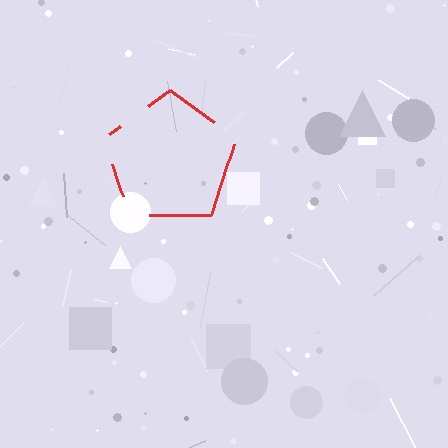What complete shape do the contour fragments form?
The contour fragments form a pentagon.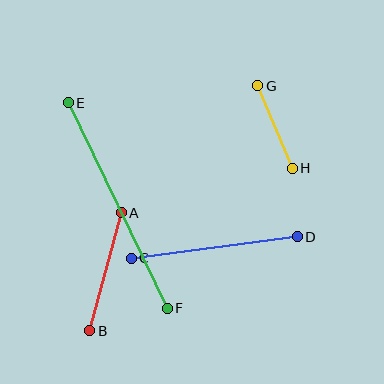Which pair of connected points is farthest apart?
Points E and F are farthest apart.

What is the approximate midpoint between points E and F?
The midpoint is at approximately (118, 205) pixels.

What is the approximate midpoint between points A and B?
The midpoint is at approximately (106, 272) pixels.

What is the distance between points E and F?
The distance is approximately 228 pixels.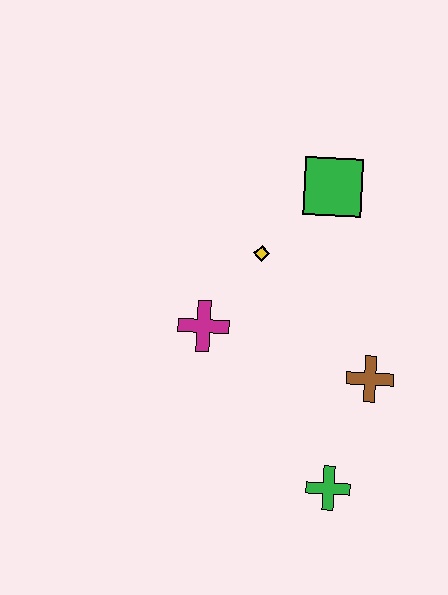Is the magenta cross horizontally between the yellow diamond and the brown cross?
No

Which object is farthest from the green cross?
The green square is farthest from the green cross.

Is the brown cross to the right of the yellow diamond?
Yes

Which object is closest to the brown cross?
The green cross is closest to the brown cross.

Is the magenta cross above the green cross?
Yes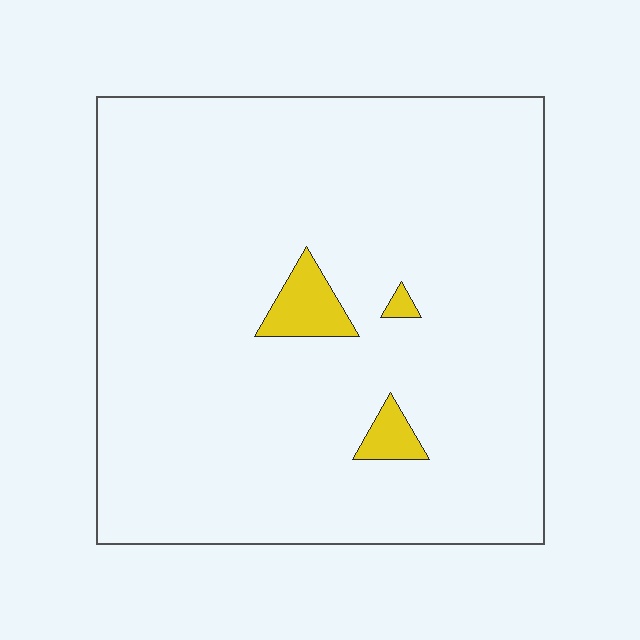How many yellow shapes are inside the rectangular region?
3.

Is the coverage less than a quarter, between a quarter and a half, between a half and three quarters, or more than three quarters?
Less than a quarter.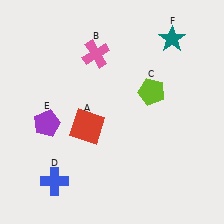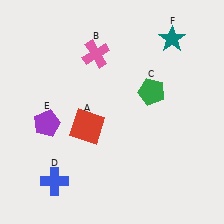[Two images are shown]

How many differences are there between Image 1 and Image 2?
There is 1 difference between the two images.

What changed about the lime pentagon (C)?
In Image 1, C is lime. In Image 2, it changed to green.